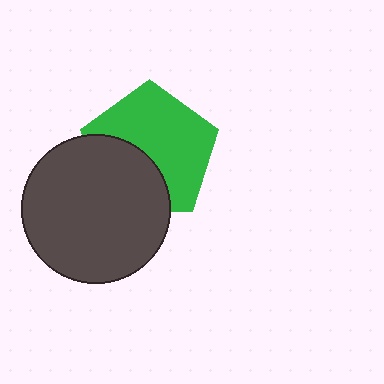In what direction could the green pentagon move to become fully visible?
The green pentagon could move toward the upper-right. That would shift it out from behind the dark gray circle entirely.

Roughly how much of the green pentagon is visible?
About half of it is visible (roughly 63%).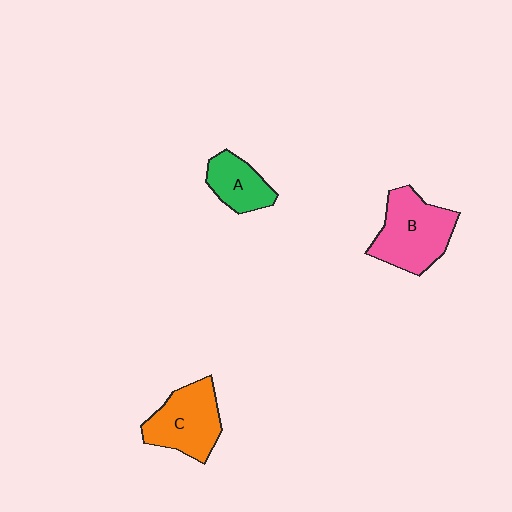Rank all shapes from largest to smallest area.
From largest to smallest: B (pink), C (orange), A (green).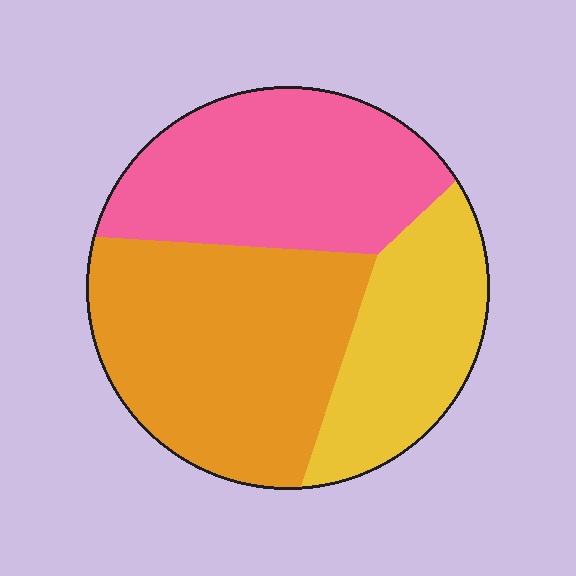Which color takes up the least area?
Yellow, at roughly 25%.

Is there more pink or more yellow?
Pink.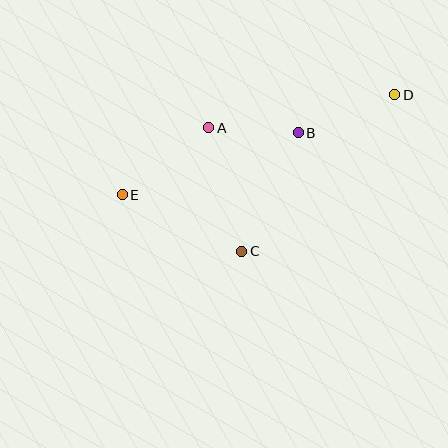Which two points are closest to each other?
Points A and B are closest to each other.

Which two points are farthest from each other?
Points D and E are farthest from each other.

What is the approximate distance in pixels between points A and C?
The distance between A and C is approximately 128 pixels.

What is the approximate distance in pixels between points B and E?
The distance between B and E is approximately 187 pixels.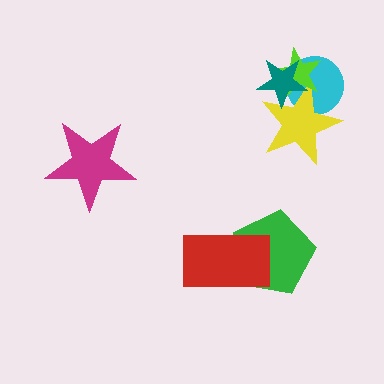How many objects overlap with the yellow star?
3 objects overlap with the yellow star.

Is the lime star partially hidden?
Yes, it is partially covered by another shape.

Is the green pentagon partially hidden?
Yes, it is partially covered by another shape.